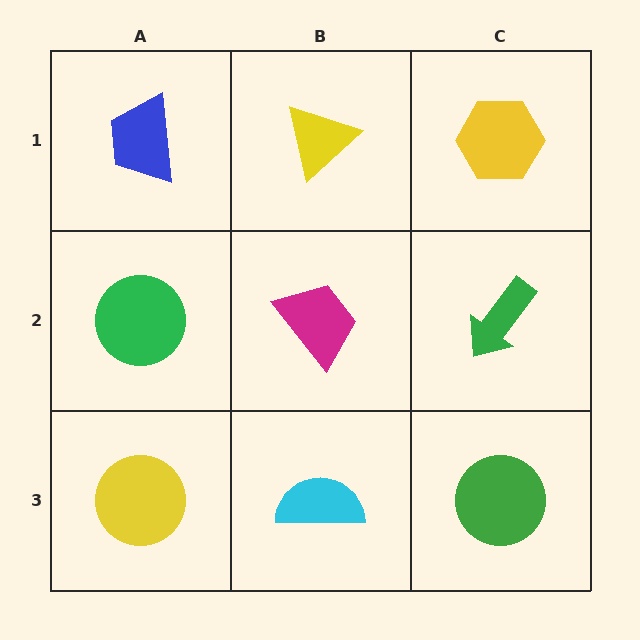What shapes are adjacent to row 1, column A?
A green circle (row 2, column A), a yellow triangle (row 1, column B).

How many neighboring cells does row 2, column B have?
4.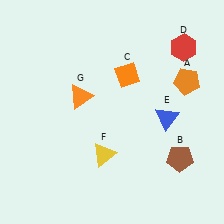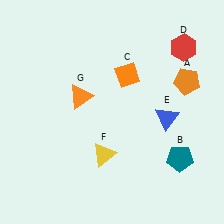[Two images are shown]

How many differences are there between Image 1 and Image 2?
There is 1 difference between the two images.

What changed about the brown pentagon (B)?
In Image 1, B is brown. In Image 2, it changed to teal.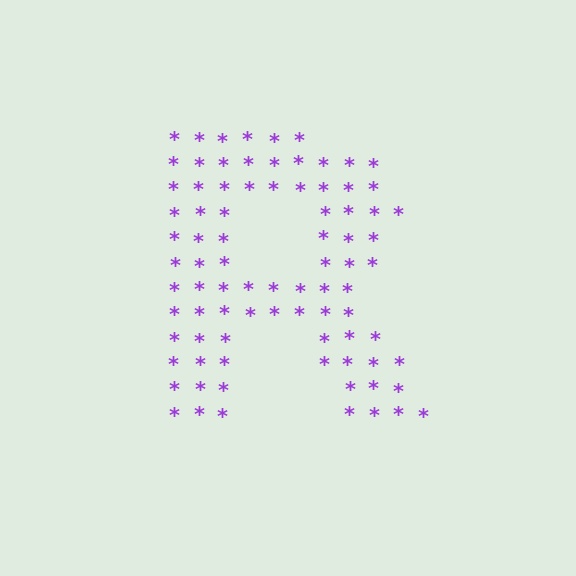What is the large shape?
The large shape is the letter R.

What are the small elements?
The small elements are asterisks.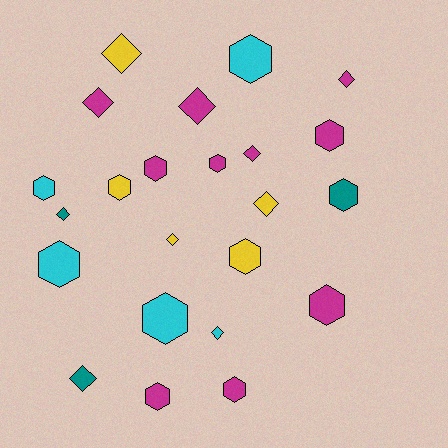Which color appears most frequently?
Magenta, with 10 objects.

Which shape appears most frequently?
Hexagon, with 13 objects.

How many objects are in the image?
There are 23 objects.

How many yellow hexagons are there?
There are 2 yellow hexagons.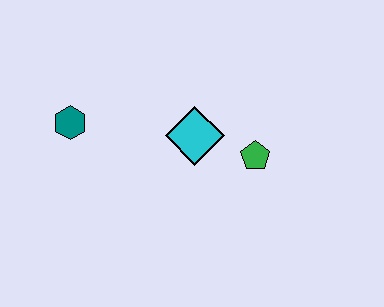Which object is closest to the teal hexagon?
The cyan diamond is closest to the teal hexagon.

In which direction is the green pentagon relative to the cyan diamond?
The green pentagon is to the right of the cyan diamond.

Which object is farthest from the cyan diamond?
The teal hexagon is farthest from the cyan diamond.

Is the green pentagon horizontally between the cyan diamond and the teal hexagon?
No